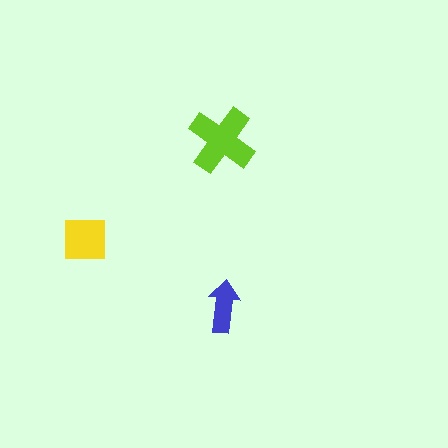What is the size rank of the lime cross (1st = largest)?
1st.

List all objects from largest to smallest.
The lime cross, the yellow square, the blue arrow.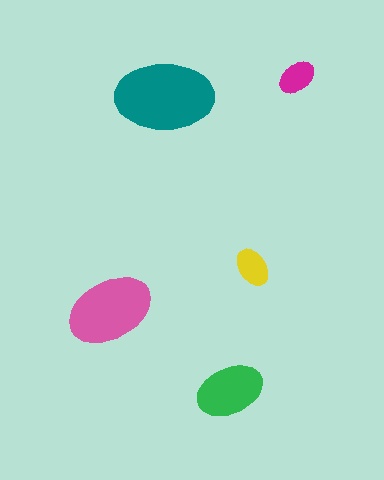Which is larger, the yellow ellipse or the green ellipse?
The green one.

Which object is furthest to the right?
The magenta ellipse is rightmost.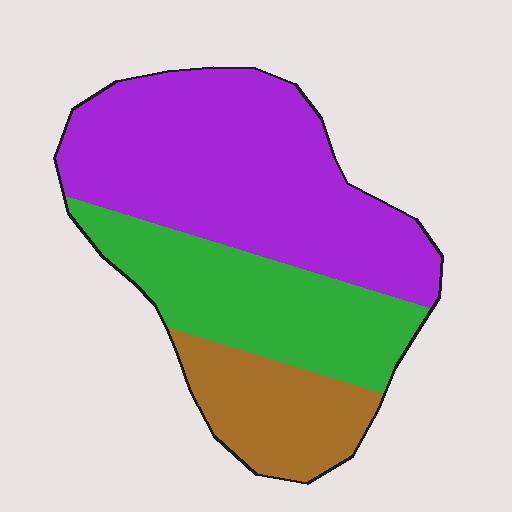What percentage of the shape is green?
Green covers 30% of the shape.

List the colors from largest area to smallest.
From largest to smallest: purple, green, brown.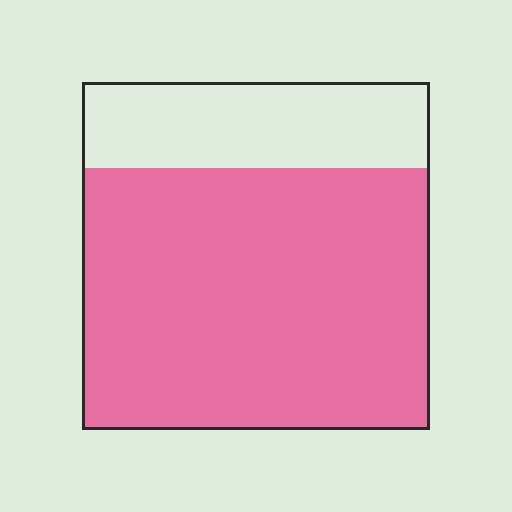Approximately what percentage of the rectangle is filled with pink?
Approximately 75%.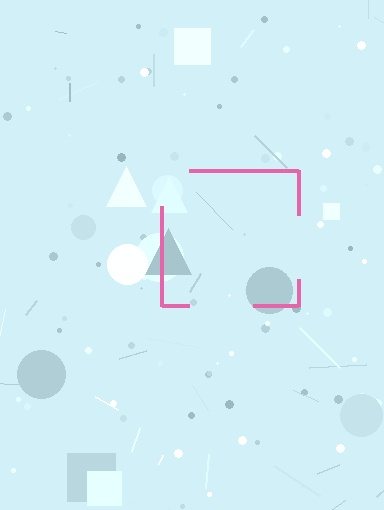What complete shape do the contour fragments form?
The contour fragments form a square.